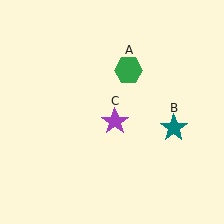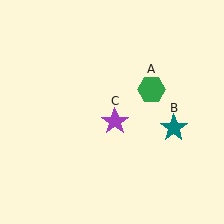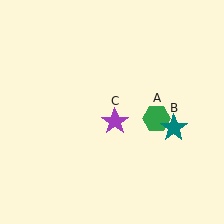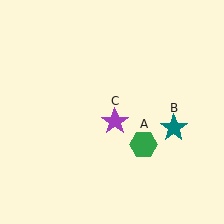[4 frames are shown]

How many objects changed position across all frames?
1 object changed position: green hexagon (object A).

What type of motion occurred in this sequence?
The green hexagon (object A) rotated clockwise around the center of the scene.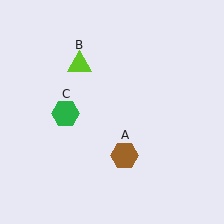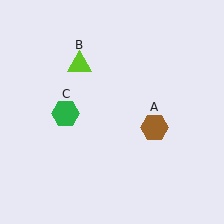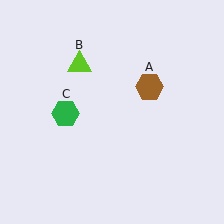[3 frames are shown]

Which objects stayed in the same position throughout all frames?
Lime triangle (object B) and green hexagon (object C) remained stationary.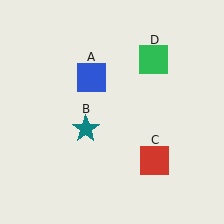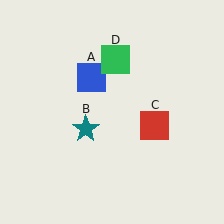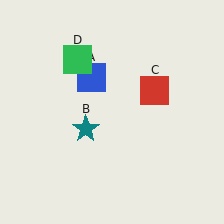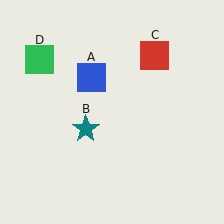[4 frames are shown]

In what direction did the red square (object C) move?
The red square (object C) moved up.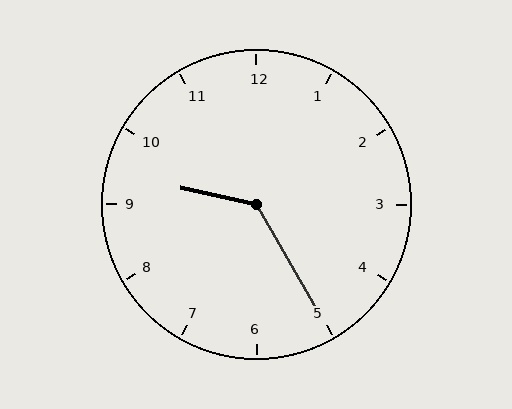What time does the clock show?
9:25.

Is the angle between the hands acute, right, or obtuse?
It is obtuse.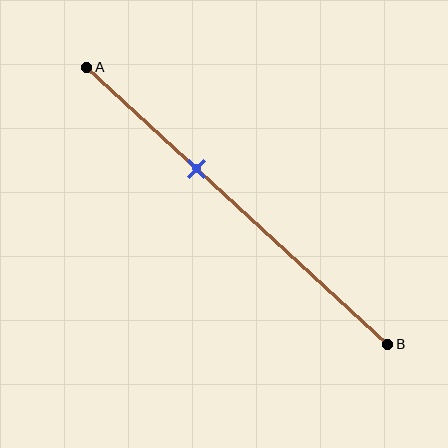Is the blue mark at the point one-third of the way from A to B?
No, the mark is at about 35% from A, not at the 33% one-third point.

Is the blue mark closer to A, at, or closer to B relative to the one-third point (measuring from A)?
The blue mark is closer to point B than the one-third point of segment AB.